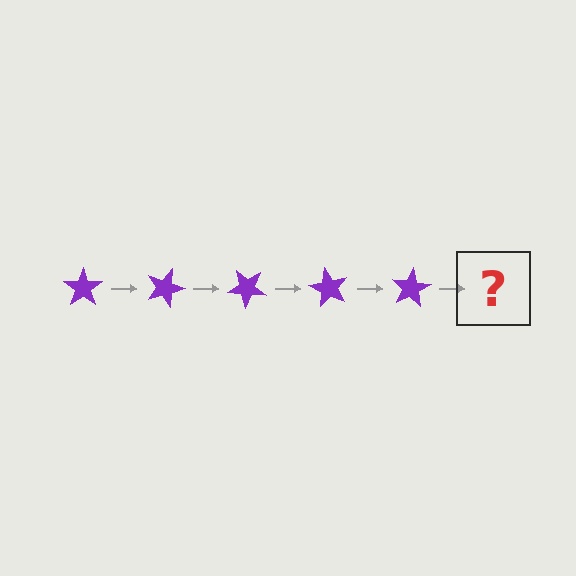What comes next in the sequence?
The next element should be a purple star rotated 100 degrees.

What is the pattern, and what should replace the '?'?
The pattern is that the star rotates 20 degrees each step. The '?' should be a purple star rotated 100 degrees.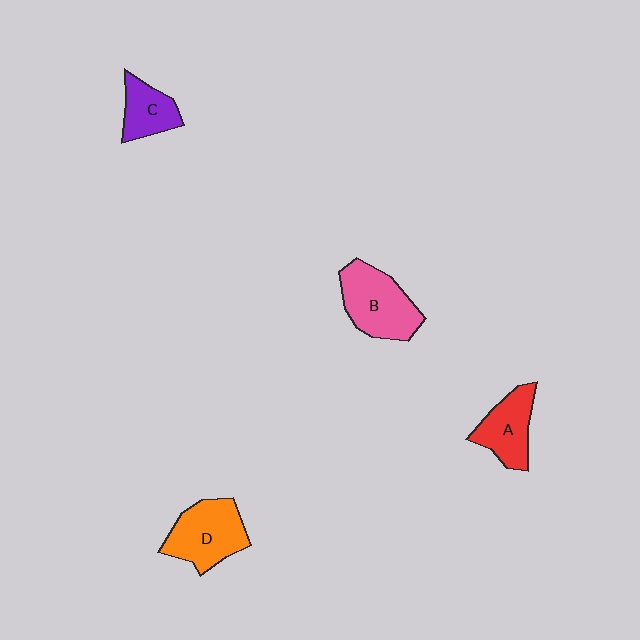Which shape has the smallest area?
Shape C (purple).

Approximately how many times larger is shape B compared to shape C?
Approximately 1.6 times.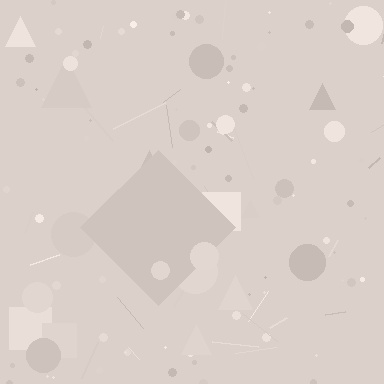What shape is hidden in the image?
A diamond is hidden in the image.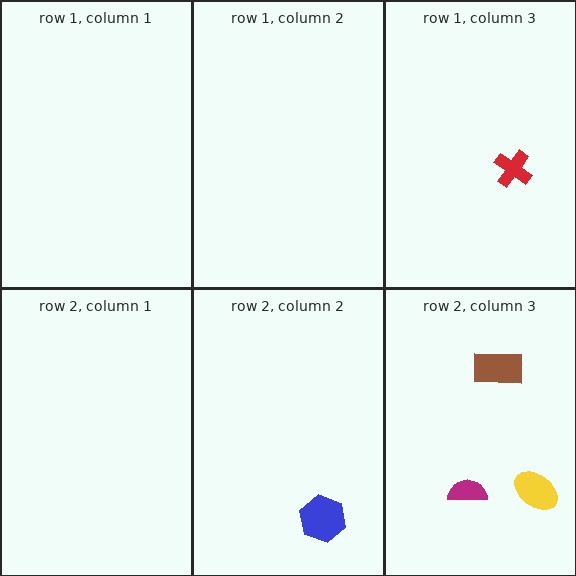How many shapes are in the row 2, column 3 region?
3.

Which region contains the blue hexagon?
The row 2, column 2 region.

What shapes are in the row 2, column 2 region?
The blue hexagon.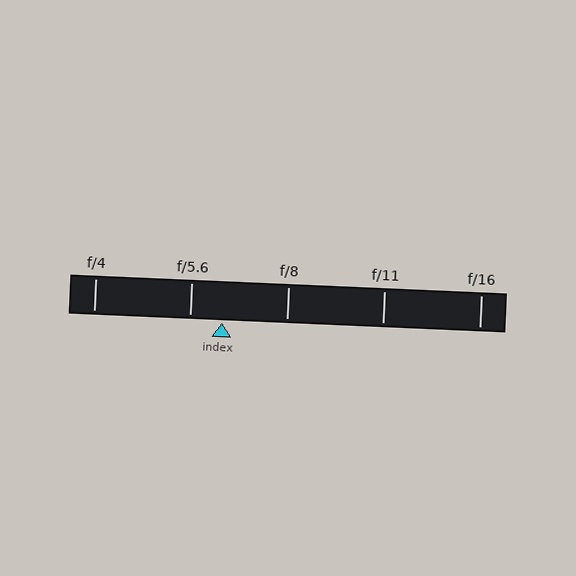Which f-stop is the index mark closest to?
The index mark is closest to f/5.6.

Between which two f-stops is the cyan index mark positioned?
The index mark is between f/5.6 and f/8.